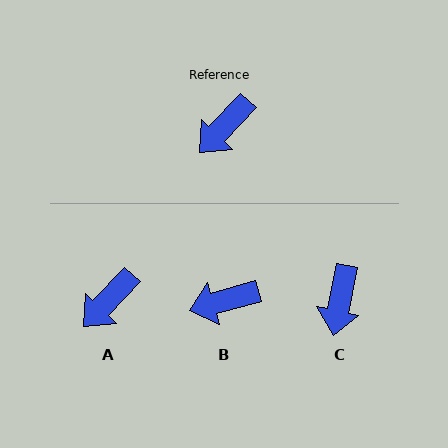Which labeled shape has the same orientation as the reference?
A.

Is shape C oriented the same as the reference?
No, it is off by about 32 degrees.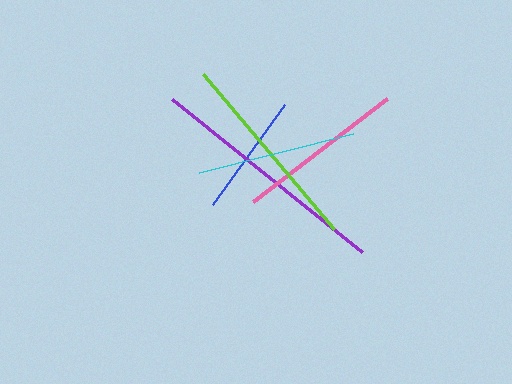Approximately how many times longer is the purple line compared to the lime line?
The purple line is approximately 1.2 times the length of the lime line.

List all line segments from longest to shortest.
From longest to shortest: purple, lime, pink, cyan, blue.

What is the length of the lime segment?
The lime segment is approximately 203 pixels long.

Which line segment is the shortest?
The blue line is the shortest at approximately 123 pixels.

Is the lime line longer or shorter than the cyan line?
The lime line is longer than the cyan line.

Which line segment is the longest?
The purple line is the longest at approximately 244 pixels.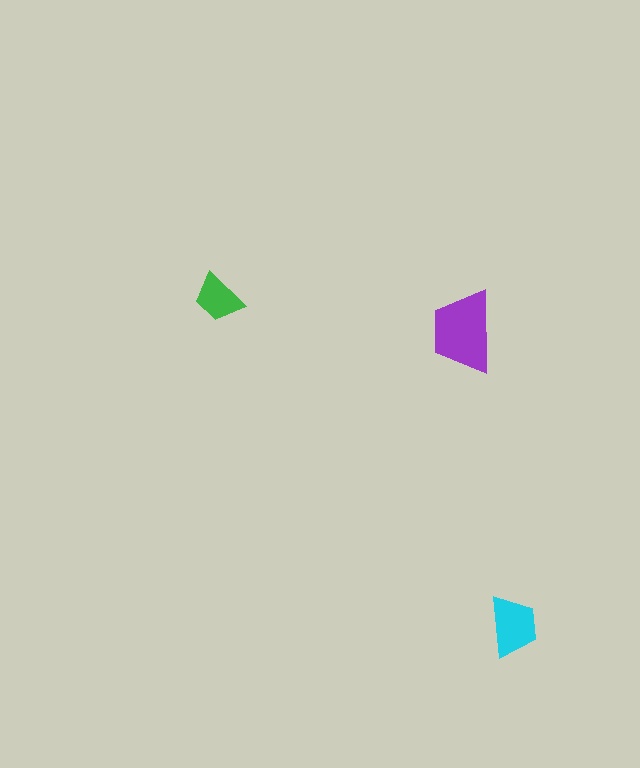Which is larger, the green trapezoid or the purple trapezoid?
The purple one.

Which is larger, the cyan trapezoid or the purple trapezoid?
The purple one.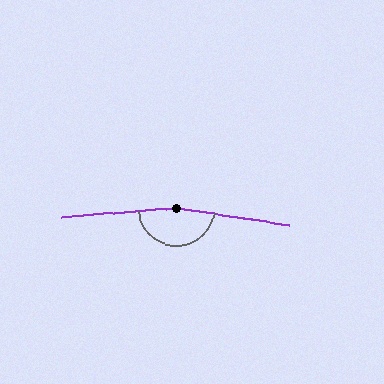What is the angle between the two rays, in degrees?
Approximately 167 degrees.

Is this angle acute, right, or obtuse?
It is obtuse.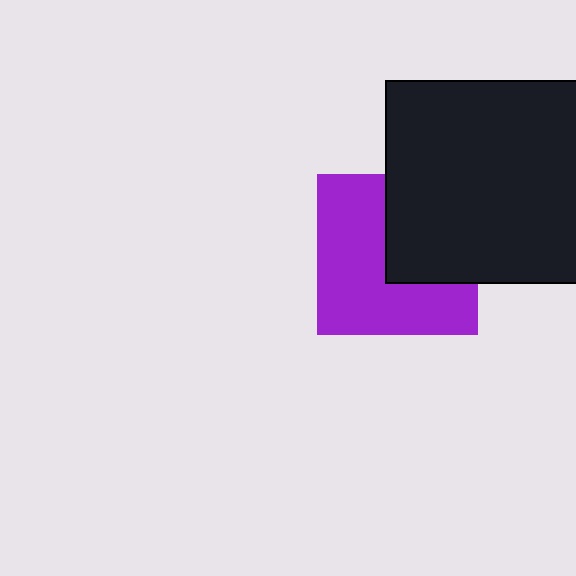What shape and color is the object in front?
The object in front is a black square.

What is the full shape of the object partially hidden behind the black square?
The partially hidden object is a purple square.